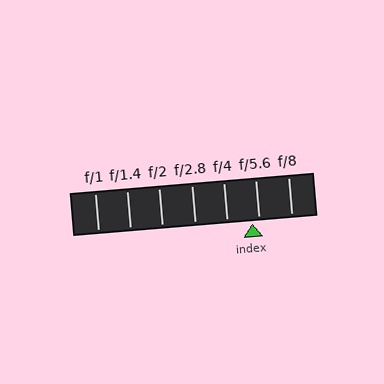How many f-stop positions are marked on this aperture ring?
There are 7 f-stop positions marked.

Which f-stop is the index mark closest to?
The index mark is closest to f/5.6.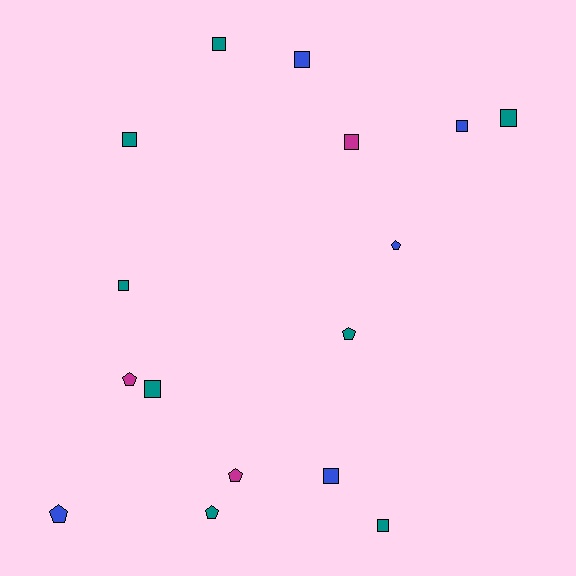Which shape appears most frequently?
Square, with 10 objects.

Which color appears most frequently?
Teal, with 8 objects.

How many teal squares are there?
There are 6 teal squares.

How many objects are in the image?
There are 16 objects.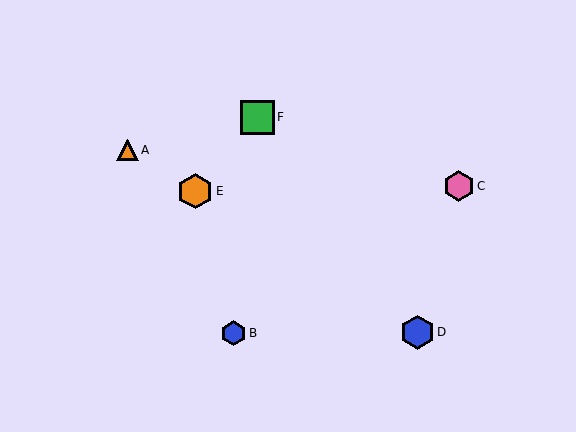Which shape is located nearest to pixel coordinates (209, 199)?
The orange hexagon (labeled E) at (195, 191) is nearest to that location.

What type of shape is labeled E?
Shape E is an orange hexagon.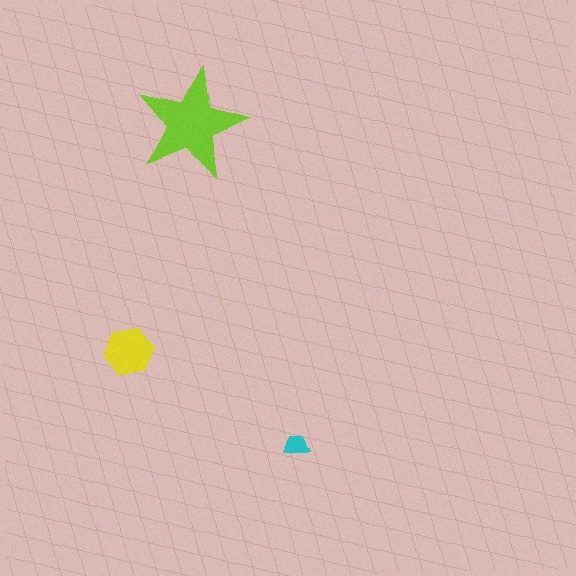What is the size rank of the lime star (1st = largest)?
1st.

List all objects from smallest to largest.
The cyan trapezoid, the yellow hexagon, the lime star.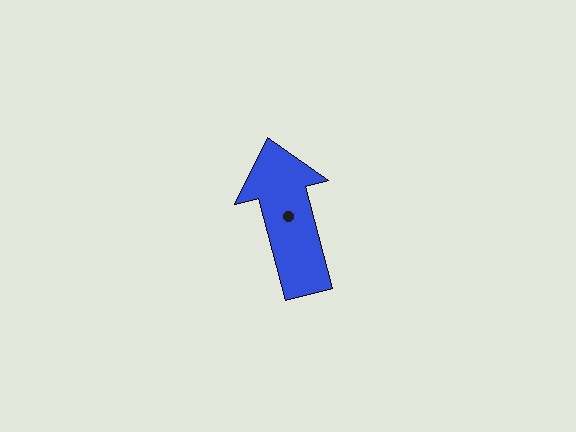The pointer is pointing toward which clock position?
Roughly 12 o'clock.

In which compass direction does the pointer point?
North.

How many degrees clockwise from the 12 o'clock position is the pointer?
Approximately 345 degrees.